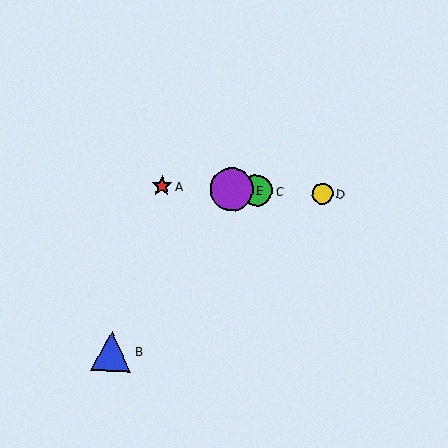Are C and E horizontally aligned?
Yes, both are at y≈190.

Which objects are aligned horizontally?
Objects A, C, D, E are aligned horizontally.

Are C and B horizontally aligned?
No, C is at y≈190 and B is at y≈351.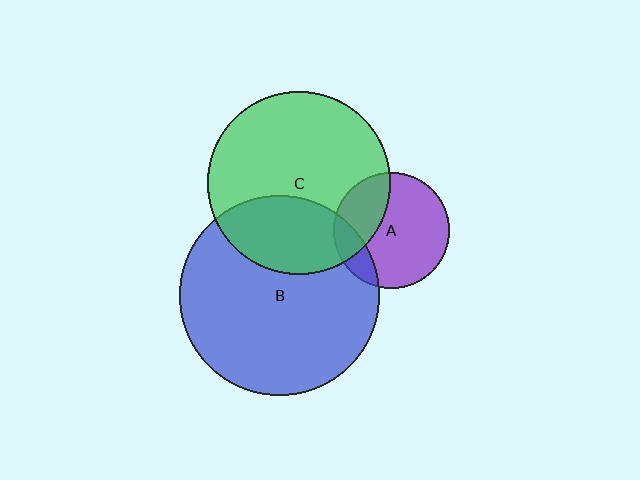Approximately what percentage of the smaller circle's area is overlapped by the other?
Approximately 15%.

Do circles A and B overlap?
Yes.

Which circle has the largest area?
Circle B (blue).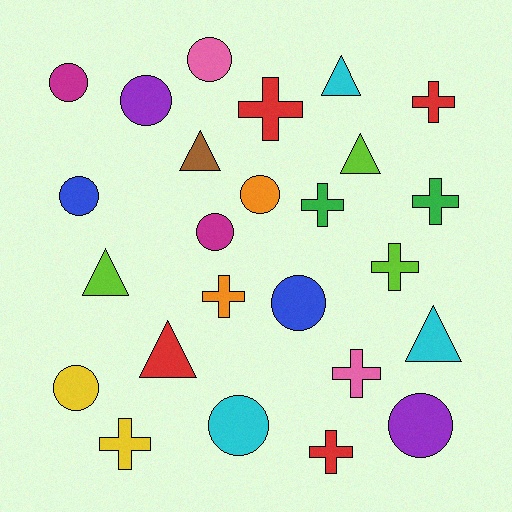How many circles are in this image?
There are 10 circles.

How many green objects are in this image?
There are 2 green objects.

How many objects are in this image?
There are 25 objects.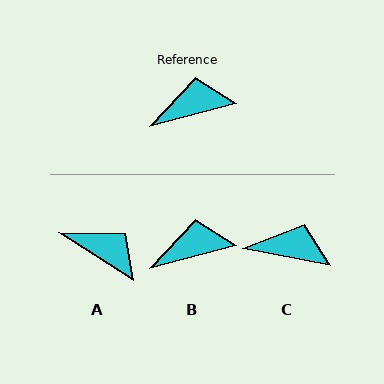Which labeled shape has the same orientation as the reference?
B.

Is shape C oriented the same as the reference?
No, it is off by about 25 degrees.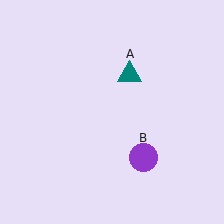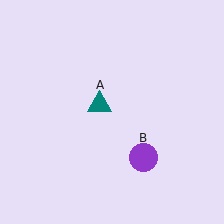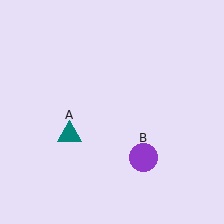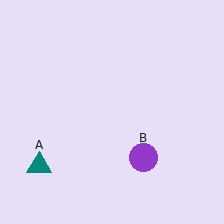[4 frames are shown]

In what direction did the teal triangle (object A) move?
The teal triangle (object A) moved down and to the left.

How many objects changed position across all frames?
1 object changed position: teal triangle (object A).